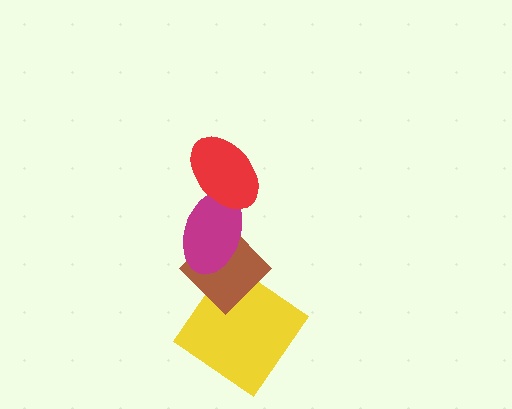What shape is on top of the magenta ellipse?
The red ellipse is on top of the magenta ellipse.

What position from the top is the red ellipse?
The red ellipse is 1st from the top.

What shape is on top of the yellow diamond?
The brown diamond is on top of the yellow diamond.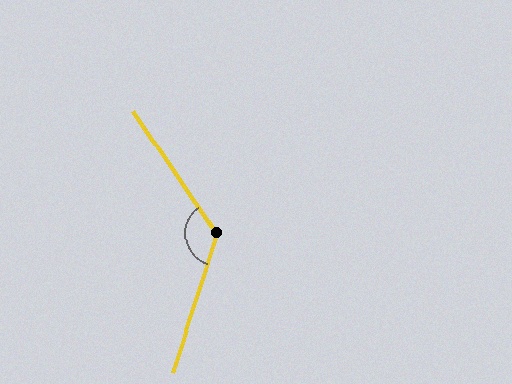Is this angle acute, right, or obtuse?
It is obtuse.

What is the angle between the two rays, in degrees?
Approximately 128 degrees.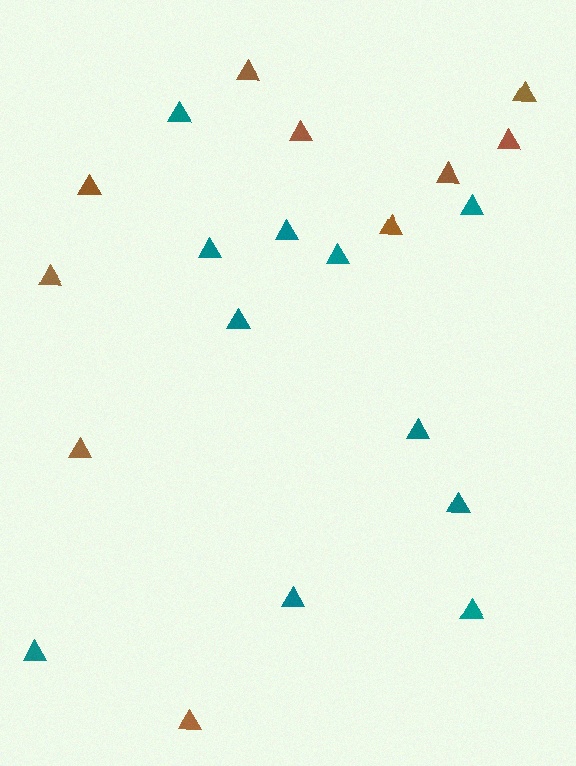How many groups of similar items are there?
There are 2 groups: one group of brown triangles (10) and one group of teal triangles (11).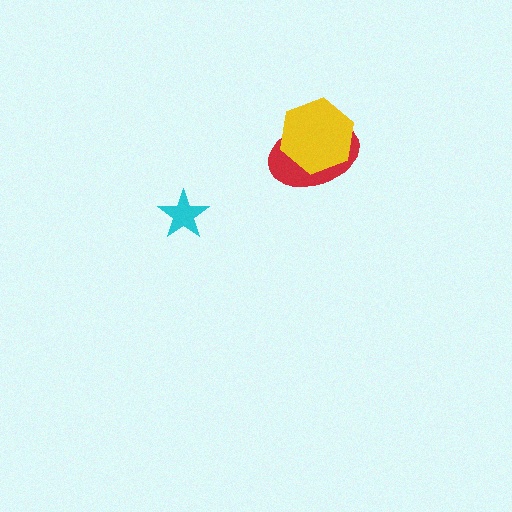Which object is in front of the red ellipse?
The yellow hexagon is in front of the red ellipse.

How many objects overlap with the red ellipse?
1 object overlaps with the red ellipse.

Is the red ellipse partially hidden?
Yes, it is partially covered by another shape.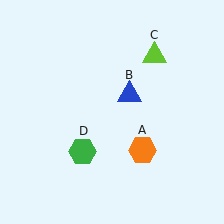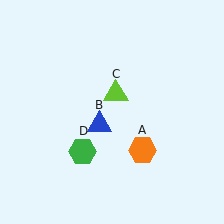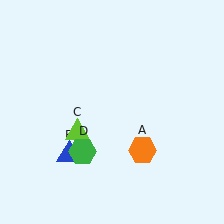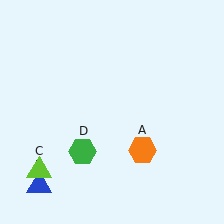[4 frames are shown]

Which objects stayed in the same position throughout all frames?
Orange hexagon (object A) and green hexagon (object D) remained stationary.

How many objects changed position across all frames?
2 objects changed position: blue triangle (object B), lime triangle (object C).